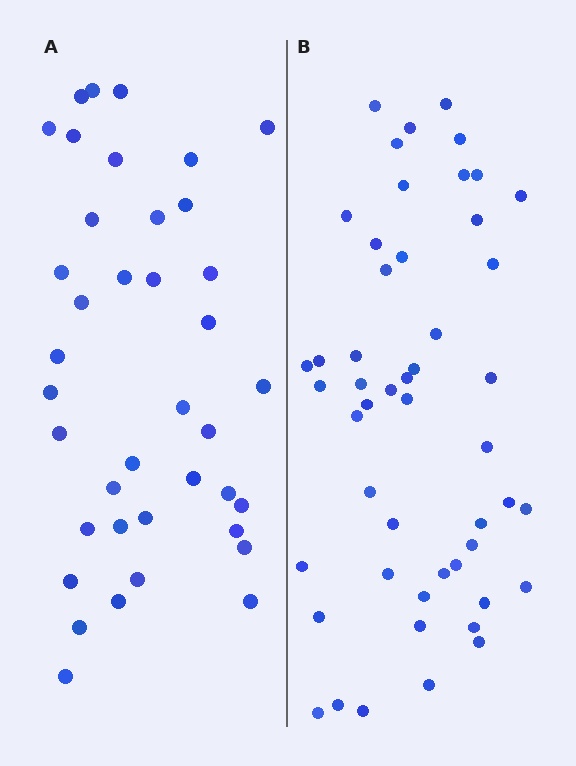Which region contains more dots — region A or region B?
Region B (the right region) has more dots.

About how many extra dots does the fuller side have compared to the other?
Region B has roughly 12 or so more dots than region A.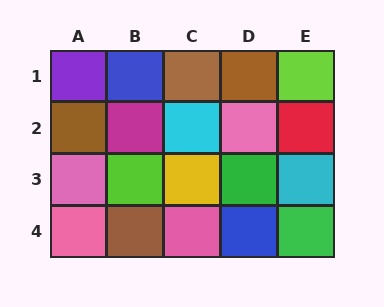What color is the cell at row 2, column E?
Red.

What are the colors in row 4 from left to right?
Pink, brown, pink, blue, green.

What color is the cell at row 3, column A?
Pink.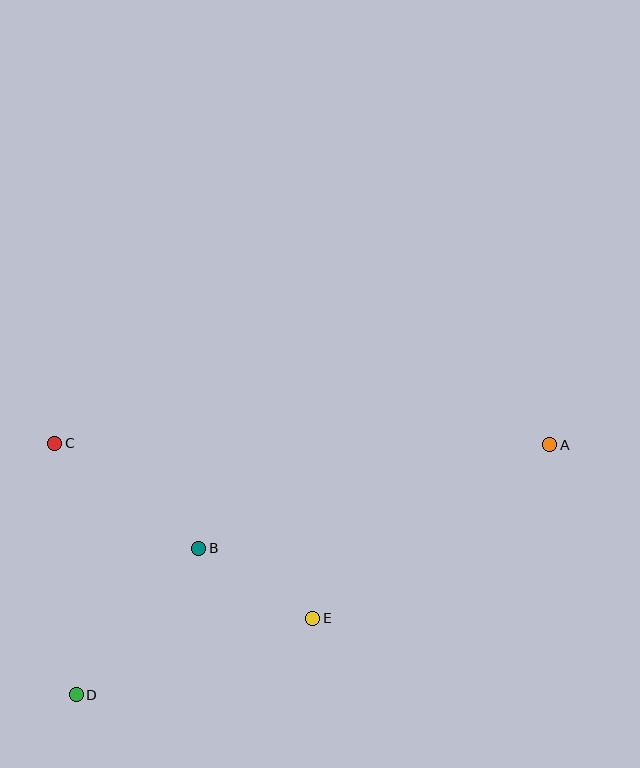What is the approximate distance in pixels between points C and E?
The distance between C and E is approximately 312 pixels.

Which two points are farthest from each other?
Points A and D are farthest from each other.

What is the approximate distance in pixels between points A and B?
The distance between A and B is approximately 366 pixels.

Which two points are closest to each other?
Points B and E are closest to each other.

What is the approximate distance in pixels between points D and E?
The distance between D and E is approximately 248 pixels.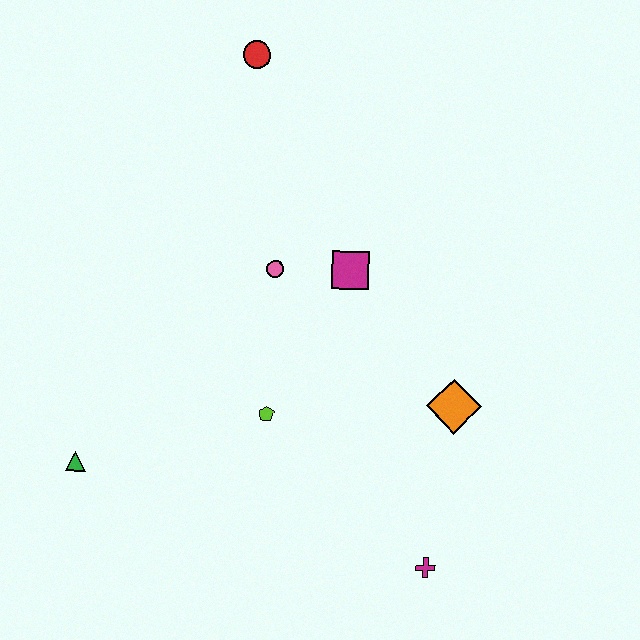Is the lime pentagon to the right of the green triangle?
Yes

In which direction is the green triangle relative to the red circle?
The green triangle is below the red circle.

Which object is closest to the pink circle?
The magenta square is closest to the pink circle.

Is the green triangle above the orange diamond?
No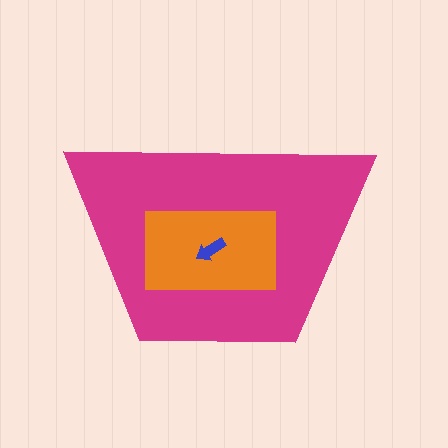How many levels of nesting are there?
3.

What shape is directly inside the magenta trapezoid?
The orange rectangle.